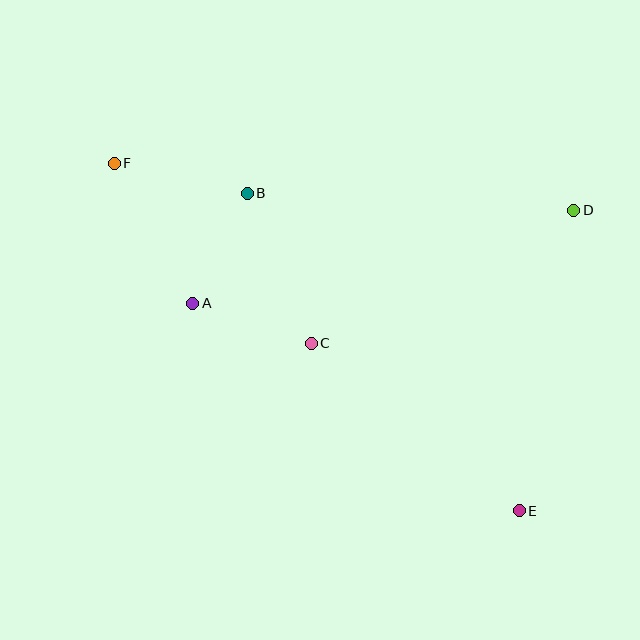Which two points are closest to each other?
Points A and B are closest to each other.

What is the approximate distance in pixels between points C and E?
The distance between C and E is approximately 267 pixels.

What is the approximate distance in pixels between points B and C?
The distance between B and C is approximately 163 pixels.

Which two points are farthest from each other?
Points E and F are farthest from each other.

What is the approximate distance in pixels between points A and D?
The distance between A and D is approximately 392 pixels.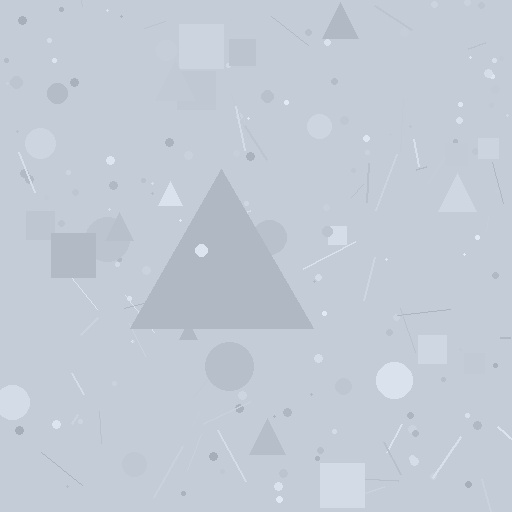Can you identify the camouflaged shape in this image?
The camouflaged shape is a triangle.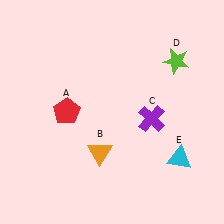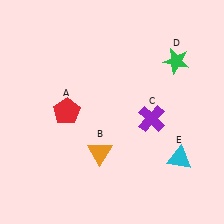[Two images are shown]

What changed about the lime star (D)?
In Image 1, D is lime. In Image 2, it changed to green.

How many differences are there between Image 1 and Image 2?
There is 1 difference between the two images.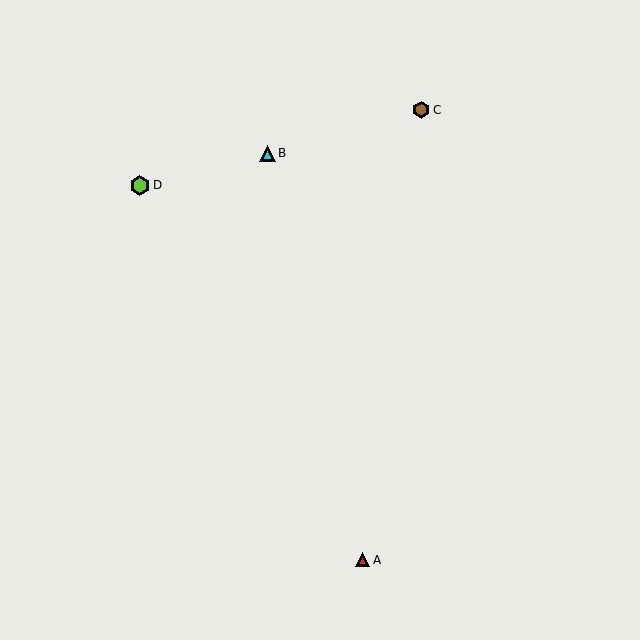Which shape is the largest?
The lime hexagon (labeled D) is the largest.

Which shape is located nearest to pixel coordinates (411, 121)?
The brown hexagon (labeled C) at (421, 110) is nearest to that location.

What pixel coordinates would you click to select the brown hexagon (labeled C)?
Click at (421, 110) to select the brown hexagon C.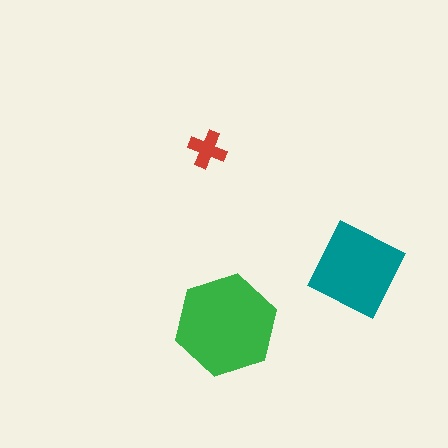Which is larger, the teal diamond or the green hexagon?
The green hexagon.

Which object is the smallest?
The red cross.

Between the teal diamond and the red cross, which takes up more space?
The teal diamond.